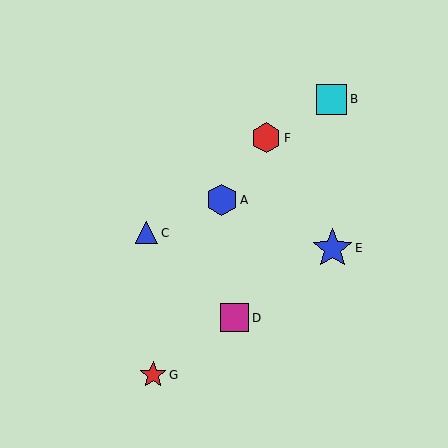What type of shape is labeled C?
Shape C is a blue triangle.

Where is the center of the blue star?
The center of the blue star is at (332, 248).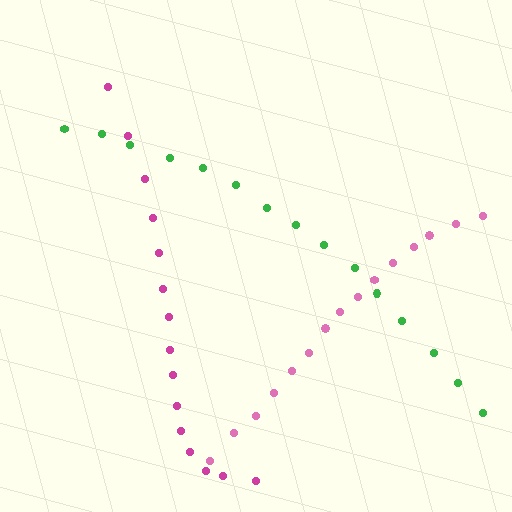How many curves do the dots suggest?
There are 3 distinct paths.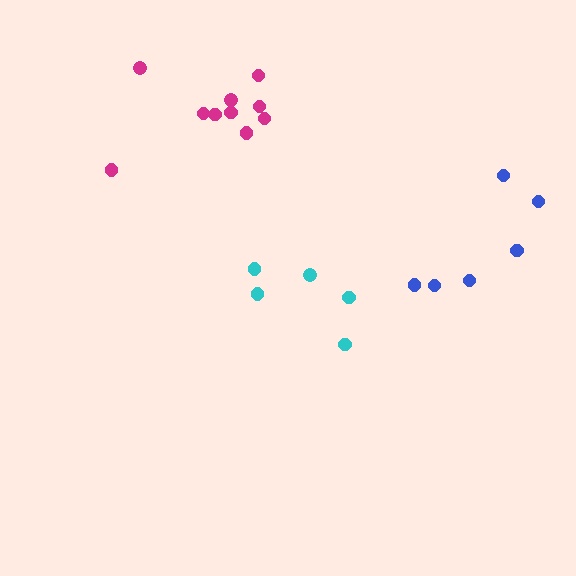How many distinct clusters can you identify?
There are 3 distinct clusters.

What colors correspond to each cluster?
The clusters are colored: magenta, cyan, blue.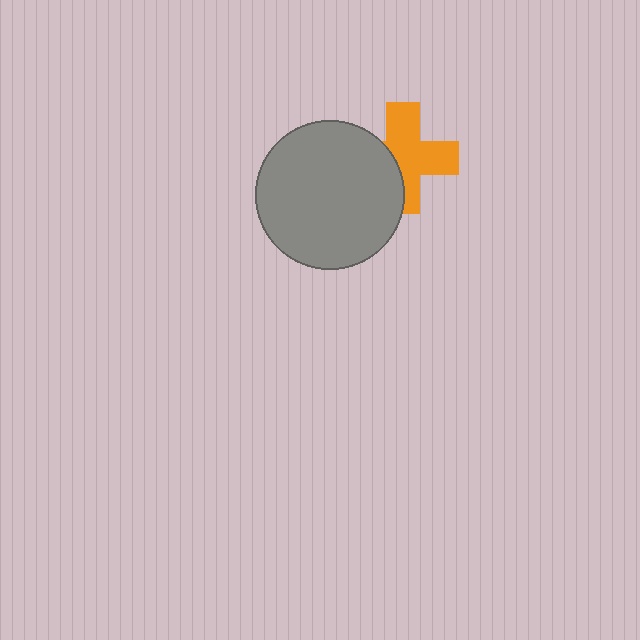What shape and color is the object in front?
The object in front is a gray circle.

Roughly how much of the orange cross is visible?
About half of it is visible (roughly 64%).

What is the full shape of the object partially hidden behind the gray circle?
The partially hidden object is an orange cross.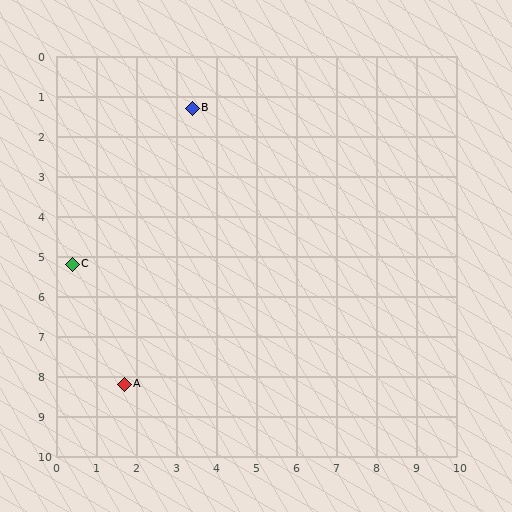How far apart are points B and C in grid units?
Points B and C are about 4.9 grid units apart.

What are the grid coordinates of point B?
Point B is at approximately (3.4, 1.3).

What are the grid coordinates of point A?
Point A is at approximately (1.7, 8.2).